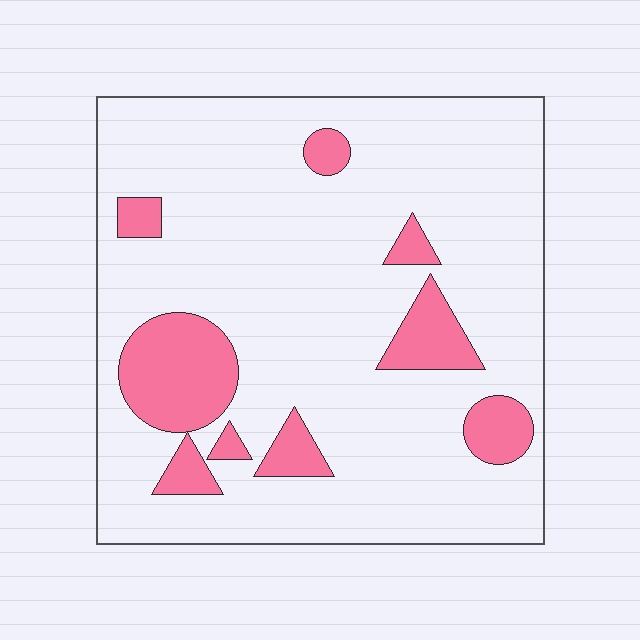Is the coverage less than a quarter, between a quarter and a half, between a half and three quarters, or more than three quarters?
Less than a quarter.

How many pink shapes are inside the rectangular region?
9.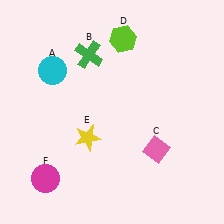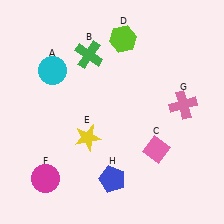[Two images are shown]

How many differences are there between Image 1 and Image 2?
There are 2 differences between the two images.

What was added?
A pink cross (G), a blue pentagon (H) were added in Image 2.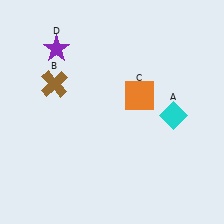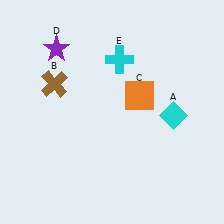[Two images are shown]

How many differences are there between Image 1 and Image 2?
There is 1 difference between the two images.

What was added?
A cyan cross (E) was added in Image 2.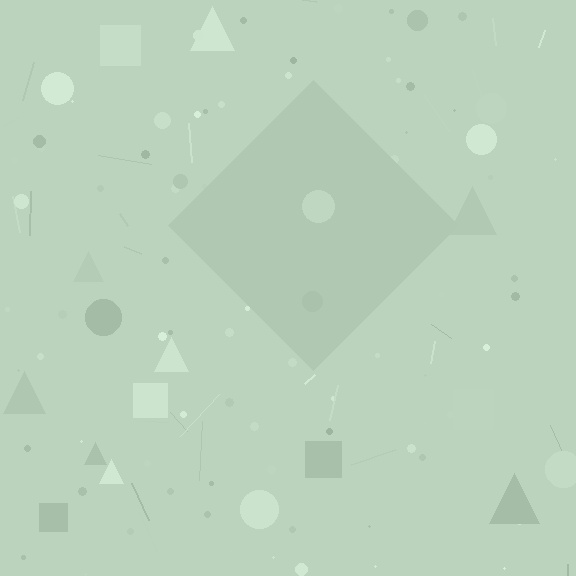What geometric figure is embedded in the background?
A diamond is embedded in the background.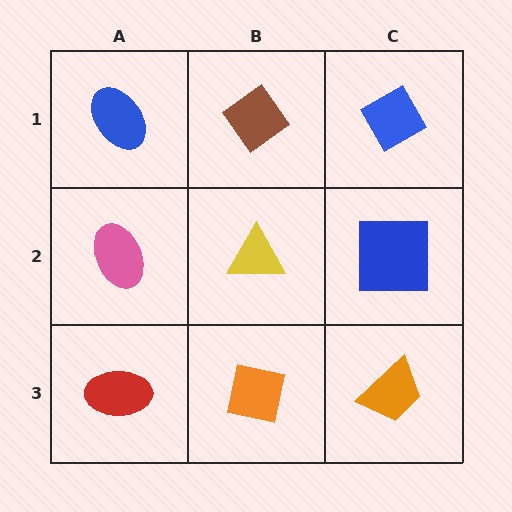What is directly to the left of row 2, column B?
A pink ellipse.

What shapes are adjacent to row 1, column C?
A blue square (row 2, column C), a brown diamond (row 1, column B).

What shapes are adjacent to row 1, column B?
A yellow triangle (row 2, column B), a blue ellipse (row 1, column A), a blue diamond (row 1, column C).